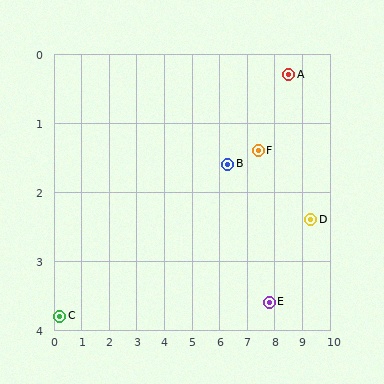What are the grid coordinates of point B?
Point B is at approximately (6.3, 1.6).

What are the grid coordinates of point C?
Point C is at approximately (0.2, 3.8).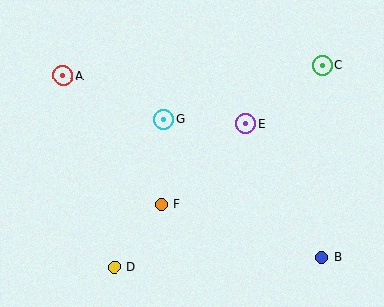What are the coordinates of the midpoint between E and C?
The midpoint between E and C is at (284, 94).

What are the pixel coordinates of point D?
Point D is at (114, 267).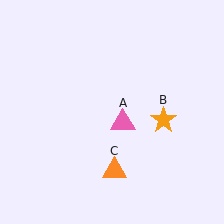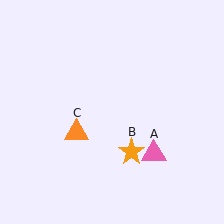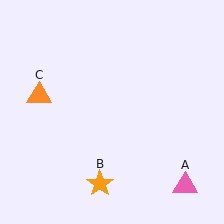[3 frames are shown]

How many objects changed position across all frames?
3 objects changed position: pink triangle (object A), orange star (object B), orange triangle (object C).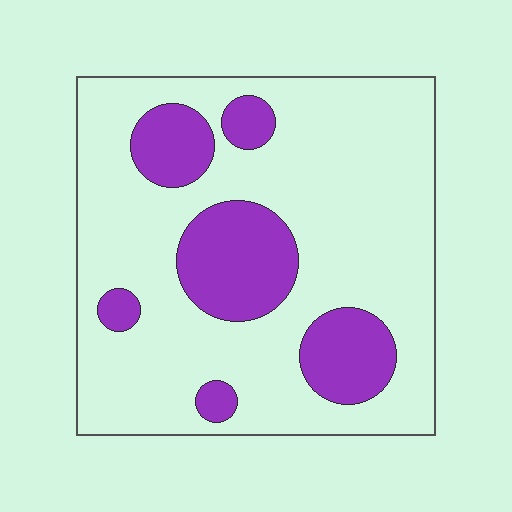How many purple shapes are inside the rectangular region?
6.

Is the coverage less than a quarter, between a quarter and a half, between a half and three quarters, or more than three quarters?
Less than a quarter.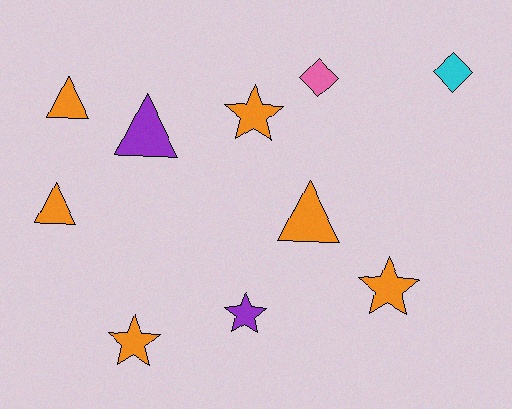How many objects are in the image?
There are 10 objects.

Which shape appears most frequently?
Star, with 4 objects.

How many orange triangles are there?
There are 3 orange triangles.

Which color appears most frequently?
Orange, with 6 objects.